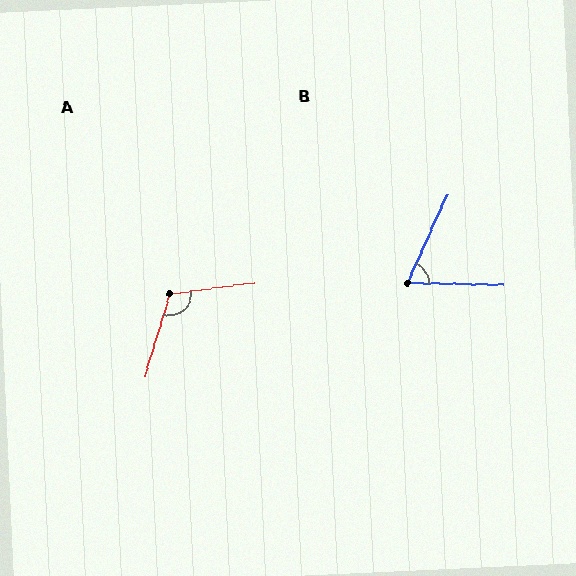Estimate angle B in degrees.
Approximately 66 degrees.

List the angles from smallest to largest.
B (66°), A (114°).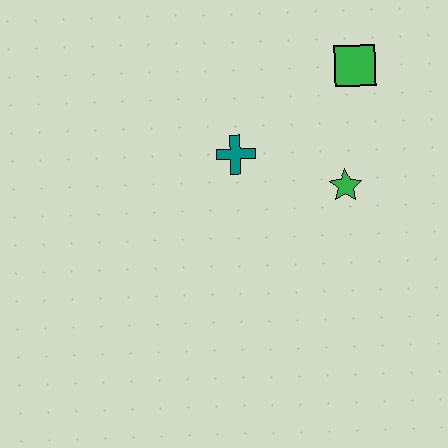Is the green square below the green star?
No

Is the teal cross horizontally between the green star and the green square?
No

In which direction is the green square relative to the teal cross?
The green square is to the right of the teal cross.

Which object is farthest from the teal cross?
The green square is farthest from the teal cross.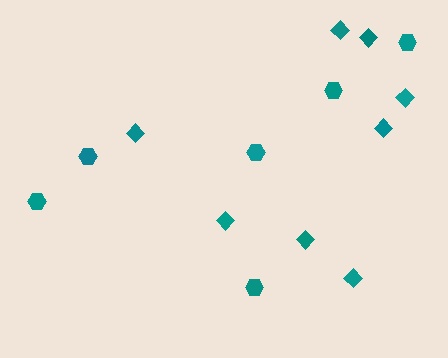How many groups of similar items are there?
There are 2 groups: one group of hexagons (6) and one group of diamonds (8).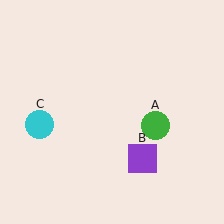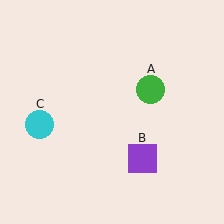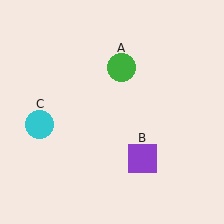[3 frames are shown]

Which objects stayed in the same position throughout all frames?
Purple square (object B) and cyan circle (object C) remained stationary.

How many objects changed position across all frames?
1 object changed position: green circle (object A).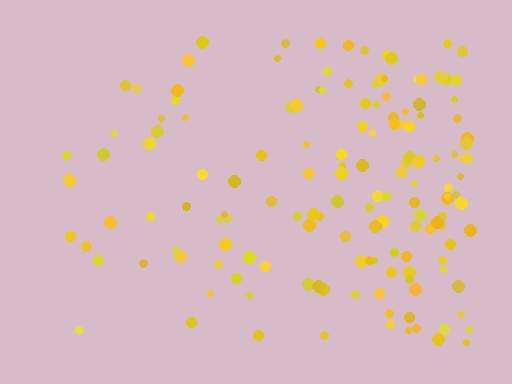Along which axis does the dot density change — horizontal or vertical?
Horizontal.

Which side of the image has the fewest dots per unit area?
The left.